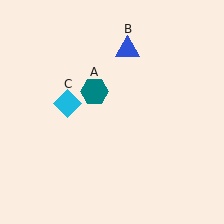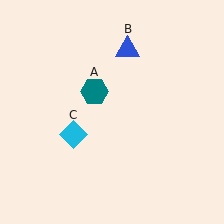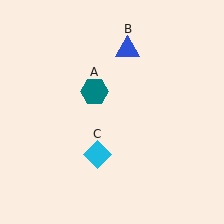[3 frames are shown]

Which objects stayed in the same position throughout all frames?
Teal hexagon (object A) and blue triangle (object B) remained stationary.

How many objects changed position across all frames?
1 object changed position: cyan diamond (object C).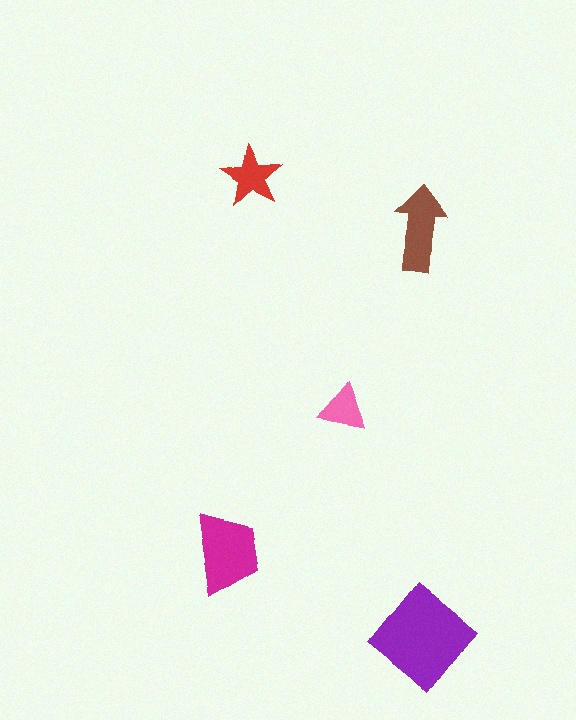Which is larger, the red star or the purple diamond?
The purple diamond.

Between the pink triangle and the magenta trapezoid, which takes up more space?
The magenta trapezoid.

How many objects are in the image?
There are 5 objects in the image.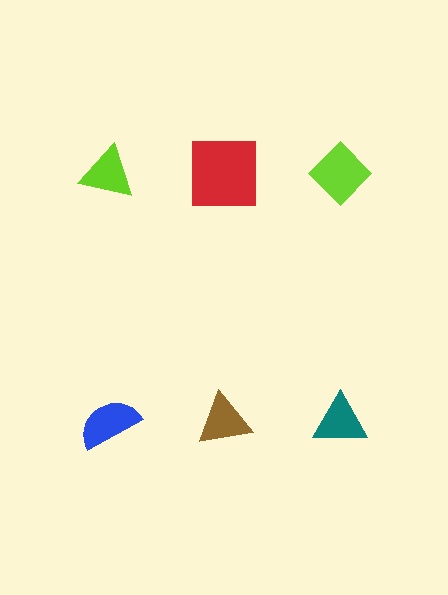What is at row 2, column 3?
A teal triangle.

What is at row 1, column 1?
A lime triangle.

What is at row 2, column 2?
A brown triangle.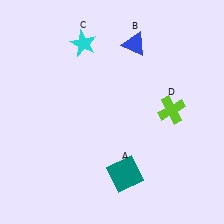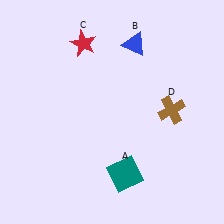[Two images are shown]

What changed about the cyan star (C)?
In Image 1, C is cyan. In Image 2, it changed to red.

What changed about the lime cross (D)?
In Image 1, D is lime. In Image 2, it changed to brown.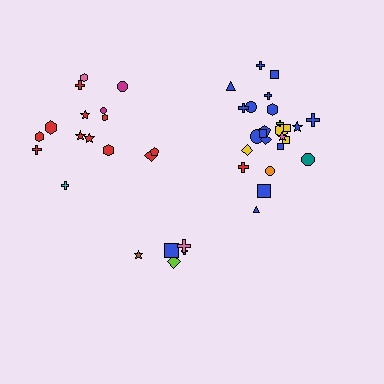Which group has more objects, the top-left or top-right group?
The top-right group.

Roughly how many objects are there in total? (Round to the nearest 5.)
Roughly 45 objects in total.